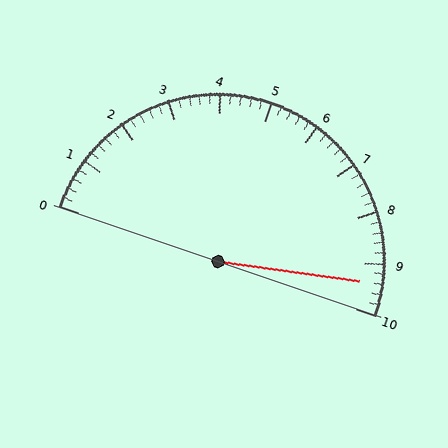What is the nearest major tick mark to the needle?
The nearest major tick mark is 9.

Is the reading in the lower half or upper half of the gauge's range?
The reading is in the upper half of the range (0 to 10).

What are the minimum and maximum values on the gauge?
The gauge ranges from 0 to 10.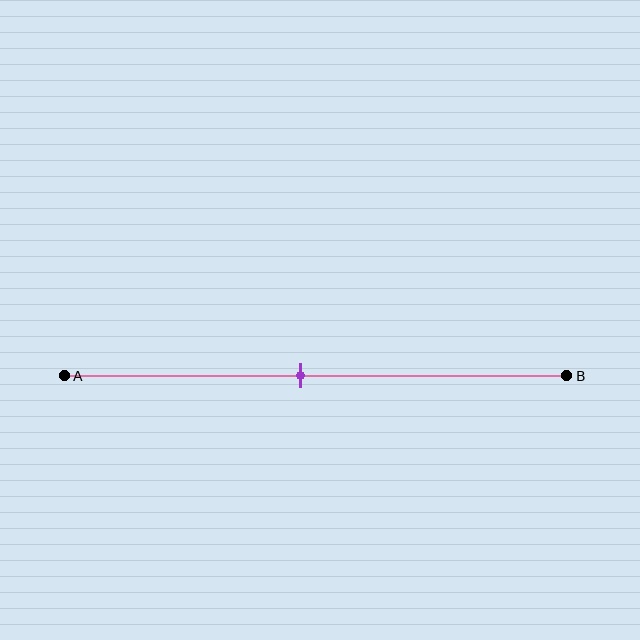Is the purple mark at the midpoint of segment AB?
No, the mark is at about 45% from A, not at the 50% midpoint.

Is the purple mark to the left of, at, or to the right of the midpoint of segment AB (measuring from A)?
The purple mark is to the left of the midpoint of segment AB.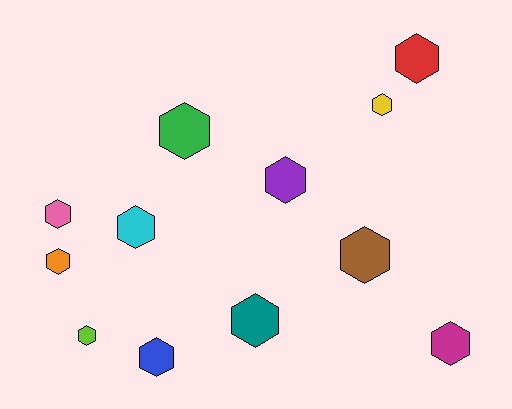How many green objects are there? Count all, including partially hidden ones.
There is 1 green object.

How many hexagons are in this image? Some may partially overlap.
There are 12 hexagons.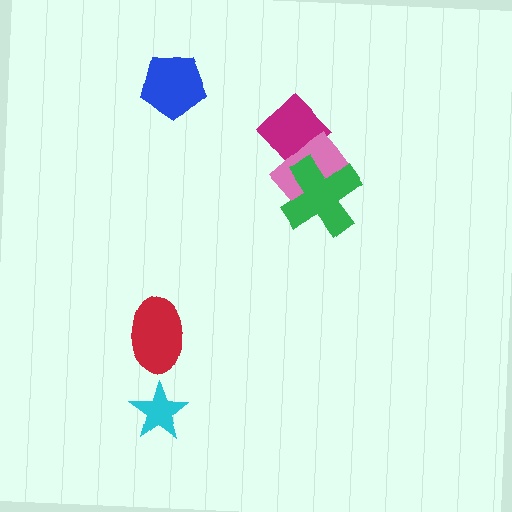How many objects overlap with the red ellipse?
0 objects overlap with the red ellipse.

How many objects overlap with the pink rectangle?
2 objects overlap with the pink rectangle.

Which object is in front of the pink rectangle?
The green cross is in front of the pink rectangle.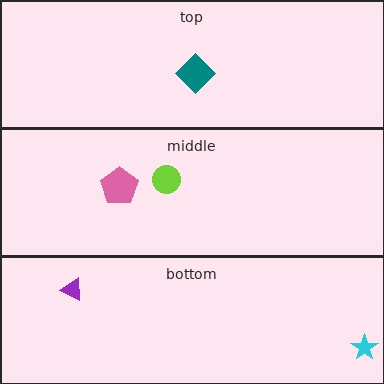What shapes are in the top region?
The teal diamond.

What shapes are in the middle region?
The pink pentagon, the lime circle.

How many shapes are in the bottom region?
2.